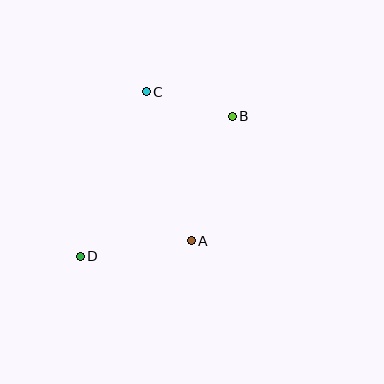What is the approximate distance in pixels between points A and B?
The distance between A and B is approximately 131 pixels.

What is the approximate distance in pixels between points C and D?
The distance between C and D is approximately 177 pixels.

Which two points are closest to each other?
Points B and C are closest to each other.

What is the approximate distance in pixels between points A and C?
The distance between A and C is approximately 155 pixels.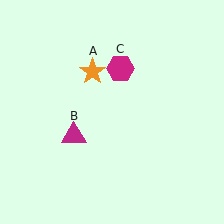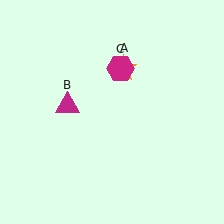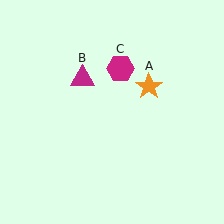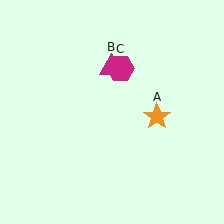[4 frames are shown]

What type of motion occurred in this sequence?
The orange star (object A), magenta triangle (object B) rotated clockwise around the center of the scene.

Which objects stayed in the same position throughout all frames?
Magenta hexagon (object C) remained stationary.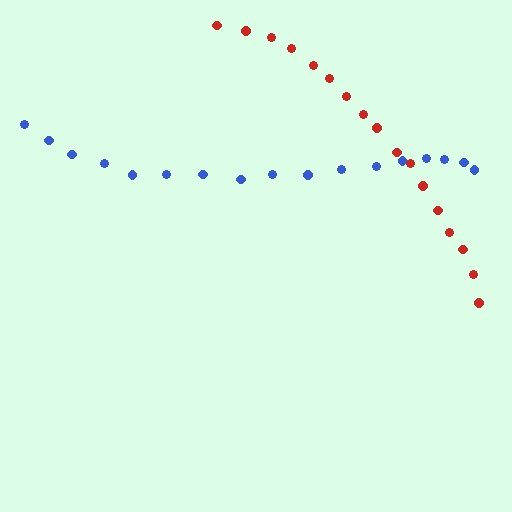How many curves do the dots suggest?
There are 2 distinct paths.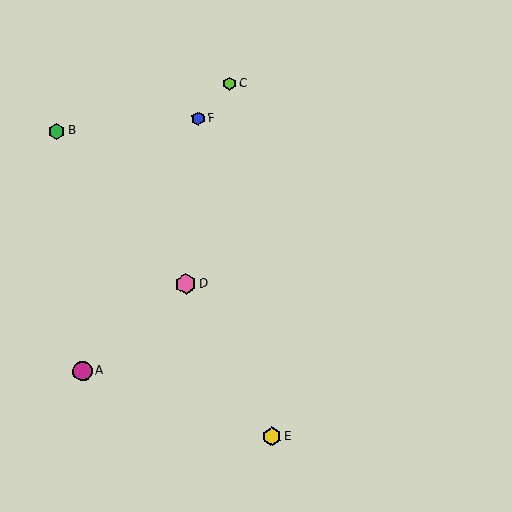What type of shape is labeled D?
Shape D is a pink hexagon.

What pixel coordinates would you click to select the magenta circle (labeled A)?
Click at (82, 371) to select the magenta circle A.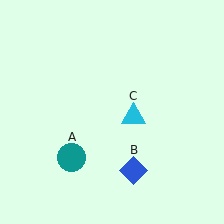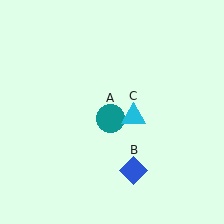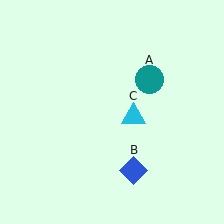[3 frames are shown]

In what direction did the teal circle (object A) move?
The teal circle (object A) moved up and to the right.